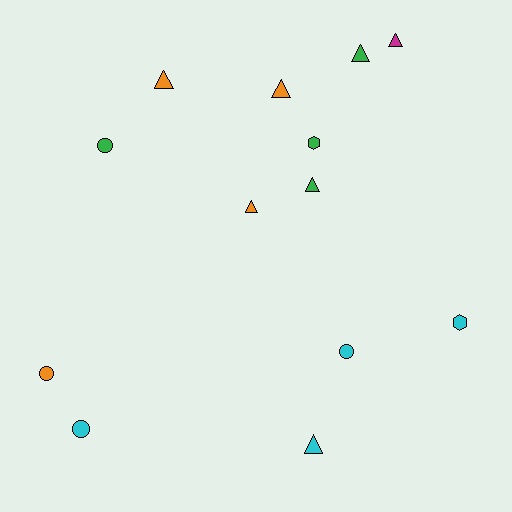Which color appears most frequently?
Orange, with 4 objects.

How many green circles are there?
There is 1 green circle.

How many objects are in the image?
There are 13 objects.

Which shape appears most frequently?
Triangle, with 7 objects.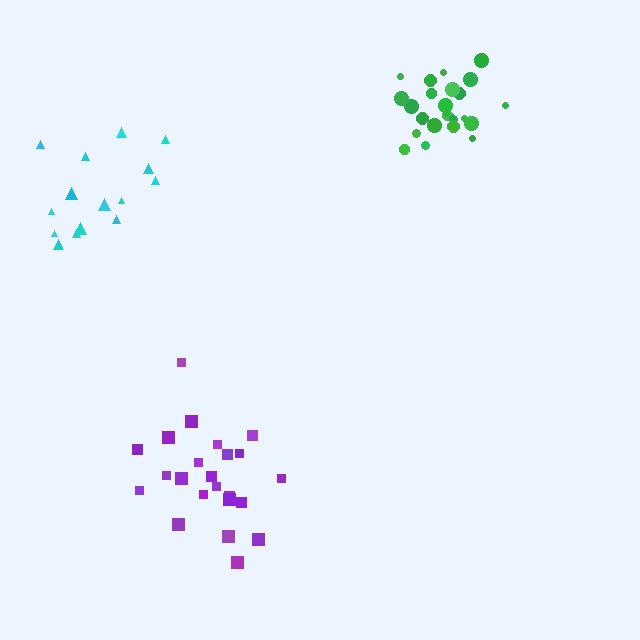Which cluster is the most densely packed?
Green.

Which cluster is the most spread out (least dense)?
Cyan.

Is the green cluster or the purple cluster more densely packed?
Green.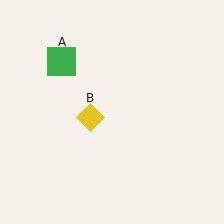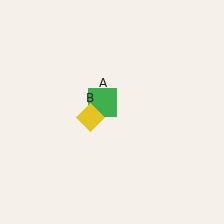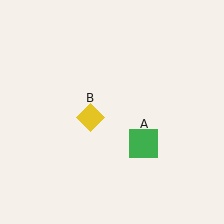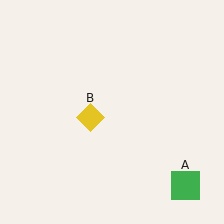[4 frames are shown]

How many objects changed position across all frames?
1 object changed position: green square (object A).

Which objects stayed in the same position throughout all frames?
Yellow diamond (object B) remained stationary.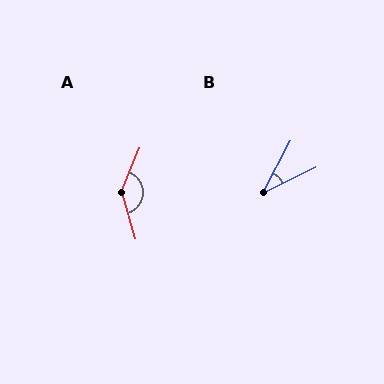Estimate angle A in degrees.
Approximately 141 degrees.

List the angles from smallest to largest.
B (35°), A (141°).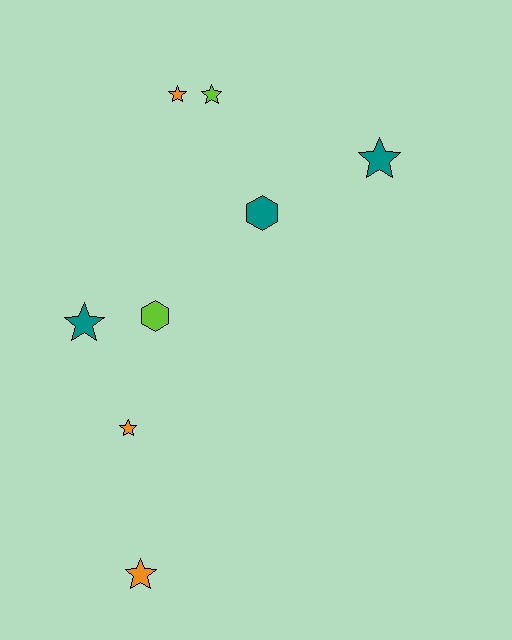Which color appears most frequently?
Orange, with 3 objects.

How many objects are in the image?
There are 8 objects.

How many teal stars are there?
There are 2 teal stars.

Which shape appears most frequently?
Star, with 6 objects.